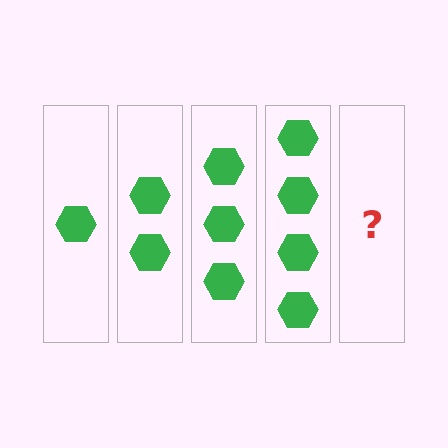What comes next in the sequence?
The next element should be 5 hexagons.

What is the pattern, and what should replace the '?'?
The pattern is that each step adds one more hexagon. The '?' should be 5 hexagons.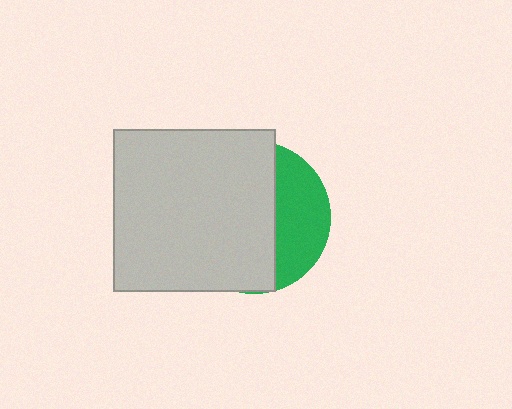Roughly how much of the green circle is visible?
A small part of it is visible (roughly 33%).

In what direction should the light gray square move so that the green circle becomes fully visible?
The light gray square should move left. That is the shortest direction to clear the overlap and leave the green circle fully visible.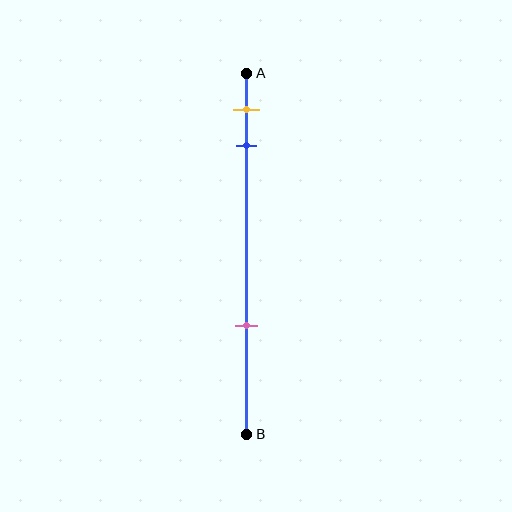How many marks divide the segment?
There are 3 marks dividing the segment.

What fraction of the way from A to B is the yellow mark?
The yellow mark is approximately 10% (0.1) of the way from A to B.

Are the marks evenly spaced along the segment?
No, the marks are not evenly spaced.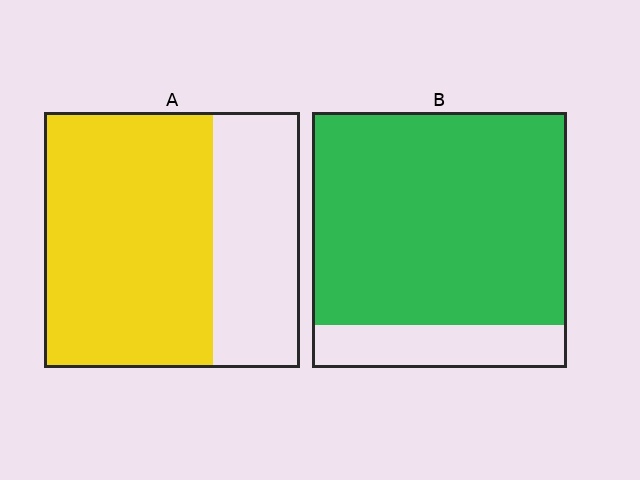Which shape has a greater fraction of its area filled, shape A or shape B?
Shape B.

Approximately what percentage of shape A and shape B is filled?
A is approximately 65% and B is approximately 85%.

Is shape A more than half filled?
Yes.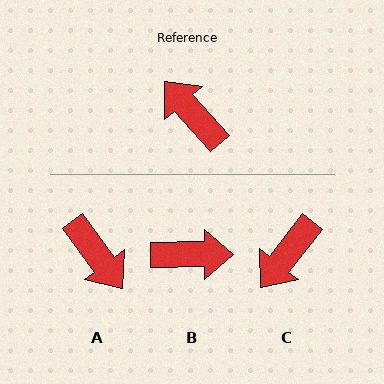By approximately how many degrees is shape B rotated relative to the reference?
Approximately 132 degrees clockwise.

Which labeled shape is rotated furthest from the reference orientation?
A, about 175 degrees away.